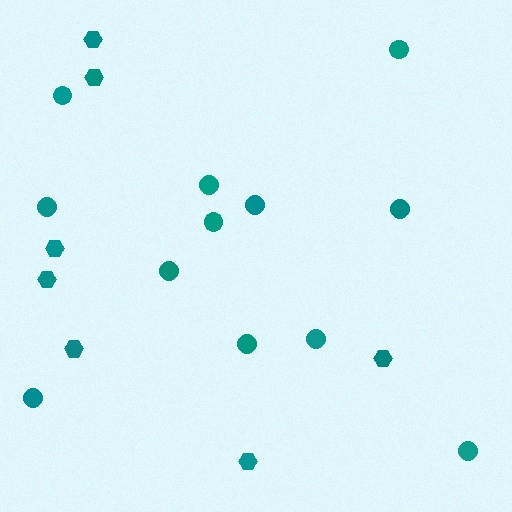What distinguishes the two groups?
There are 2 groups: one group of circles (12) and one group of hexagons (7).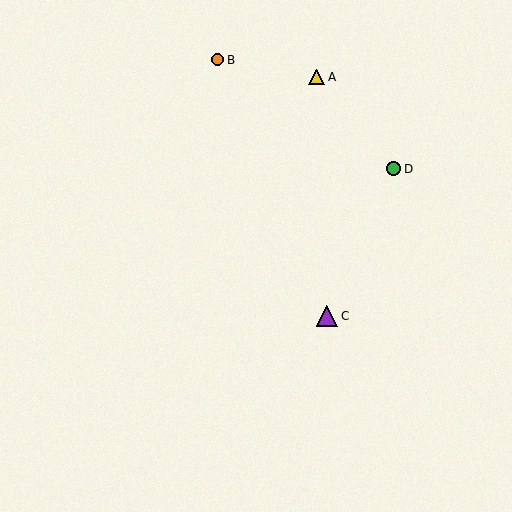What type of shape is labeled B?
Shape B is an orange circle.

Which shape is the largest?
The purple triangle (labeled C) is the largest.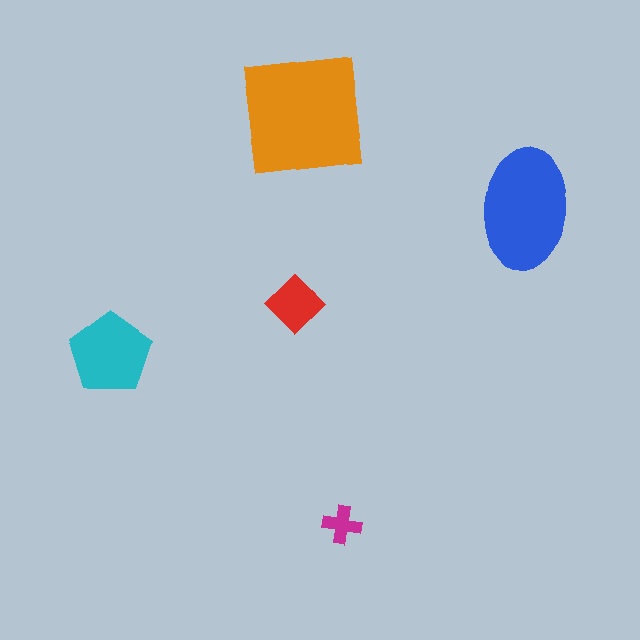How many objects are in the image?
There are 5 objects in the image.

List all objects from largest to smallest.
The orange square, the blue ellipse, the cyan pentagon, the red diamond, the magenta cross.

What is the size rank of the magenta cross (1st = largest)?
5th.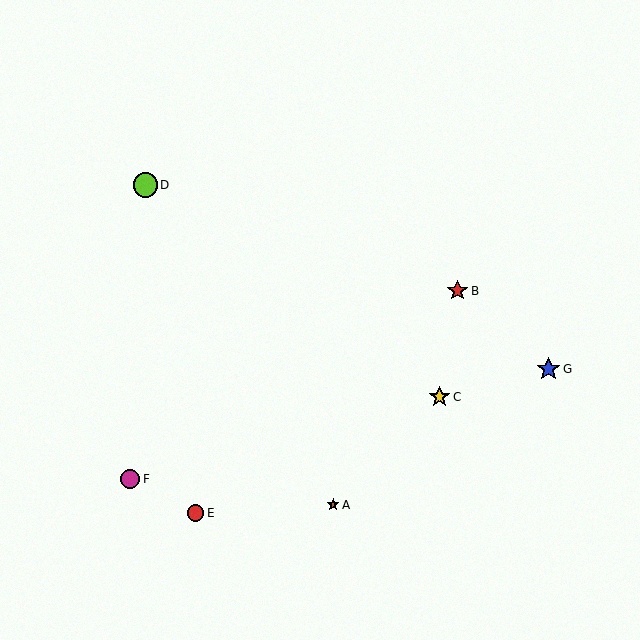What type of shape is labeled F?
Shape F is a magenta circle.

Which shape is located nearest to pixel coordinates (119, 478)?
The magenta circle (labeled F) at (130, 479) is nearest to that location.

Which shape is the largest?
The lime circle (labeled D) is the largest.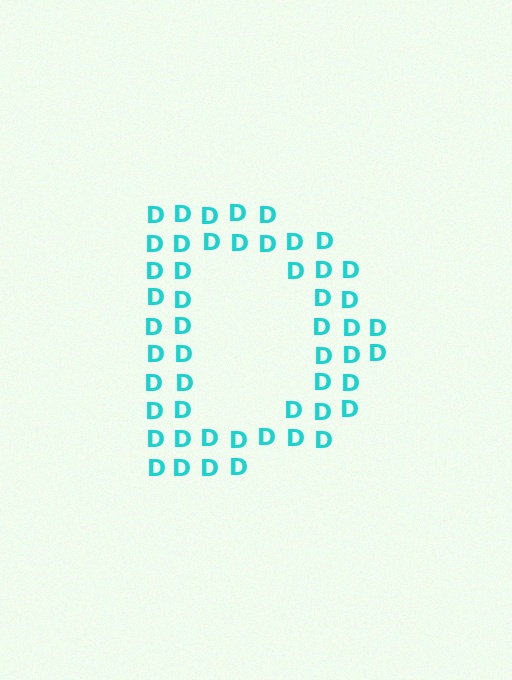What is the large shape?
The large shape is the letter D.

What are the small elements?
The small elements are letter D's.